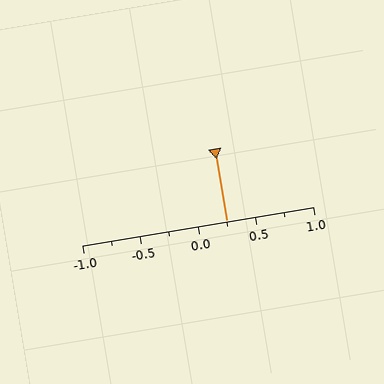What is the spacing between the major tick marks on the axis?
The major ticks are spaced 0.5 apart.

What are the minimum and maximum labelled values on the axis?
The axis runs from -1.0 to 1.0.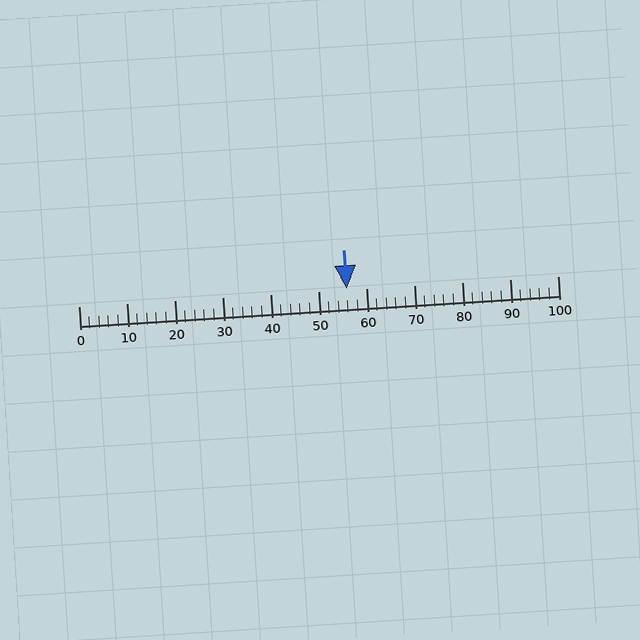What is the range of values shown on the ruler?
The ruler shows values from 0 to 100.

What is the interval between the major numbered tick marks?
The major tick marks are spaced 10 units apart.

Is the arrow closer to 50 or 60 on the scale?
The arrow is closer to 60.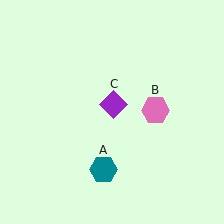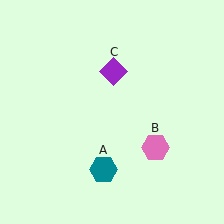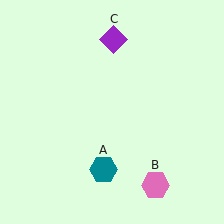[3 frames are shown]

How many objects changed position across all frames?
2 objects changed position: pink hexagon (object B), purple diamond (object C).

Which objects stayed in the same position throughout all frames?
Teal hexagon (object A) remained stationary.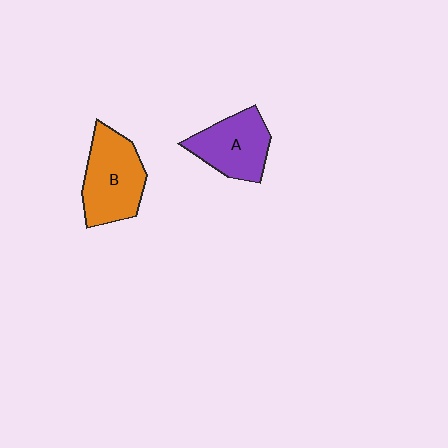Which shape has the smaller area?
Shape A (purple).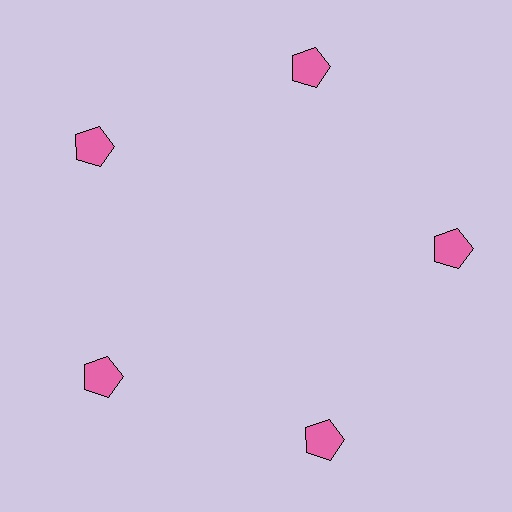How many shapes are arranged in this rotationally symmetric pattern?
There are 5 shapes, arranged in 5 groups of 1.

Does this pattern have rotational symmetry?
Yes, this pattern has 5-fold rotational symmetry. It looks the same after rotating 72 degrees around the center.